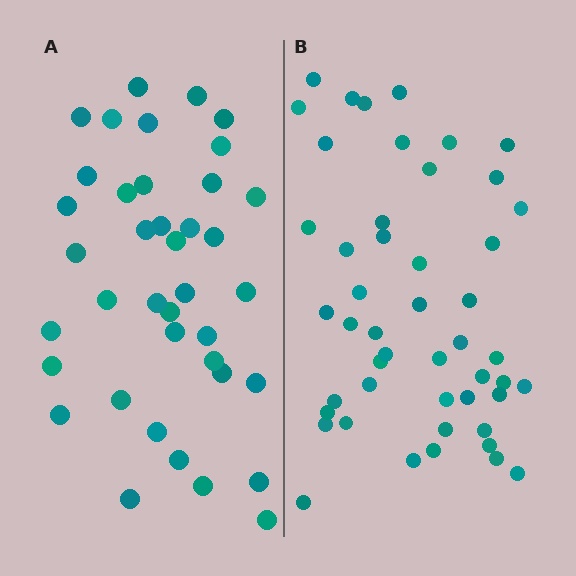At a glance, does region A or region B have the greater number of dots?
Region B (the right region) has more dots.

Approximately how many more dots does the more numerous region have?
Region B has roughly 8 or so more dots than region A.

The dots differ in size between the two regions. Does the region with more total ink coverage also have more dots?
No. Region A has more total ink coverage because its dots are larger, but region B actually contains more individual dots. Total area can be misleading — the number of items is what matters here.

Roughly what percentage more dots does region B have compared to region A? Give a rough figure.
About 25% more.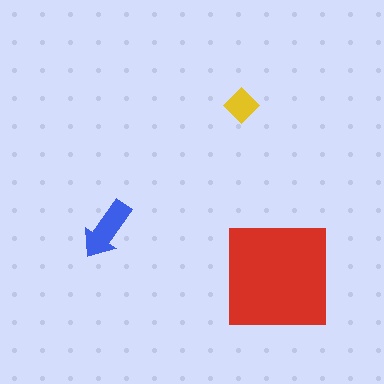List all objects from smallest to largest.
The yellow diamond, the blue arrow, the red square.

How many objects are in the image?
There are 3 objects in the image.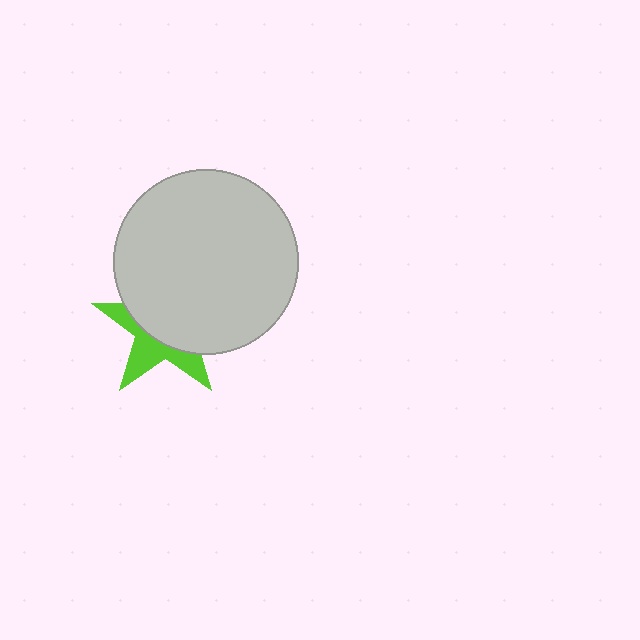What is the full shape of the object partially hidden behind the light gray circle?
The partially hidden object is a lime star.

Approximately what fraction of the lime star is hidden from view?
Roughly 60% of the lime star is hidden behind the light gray circle.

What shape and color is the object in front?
The object in front is a light gray circle.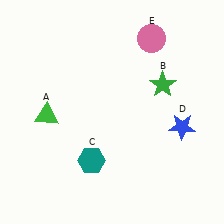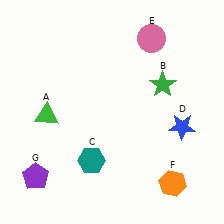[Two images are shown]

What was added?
An orange hexagon (F), a purple pentagon (G) were added in Image 2.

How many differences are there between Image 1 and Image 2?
There are 2 differences between the two images.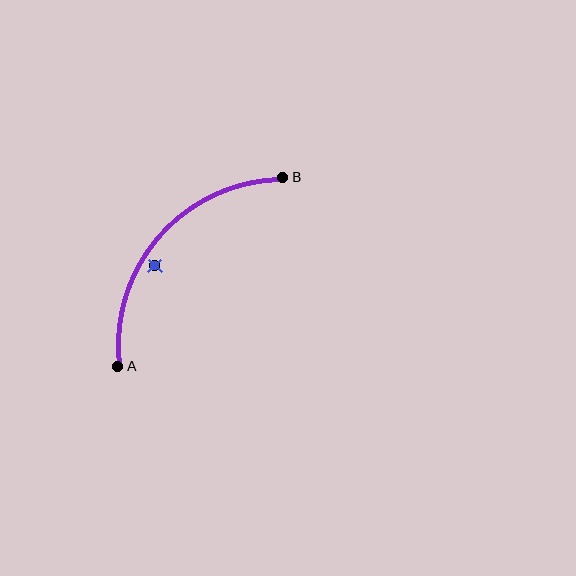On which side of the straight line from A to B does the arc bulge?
The arc bulges above and to the left of the straight line connecting A and B.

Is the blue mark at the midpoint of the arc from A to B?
No — the blue mark does not lie on the arc at all. It sits slightly inside the curve.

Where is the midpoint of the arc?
The arc midpoint is the point on the curve farthest from the straight line joining A and B. It sits above and to the left of that line.